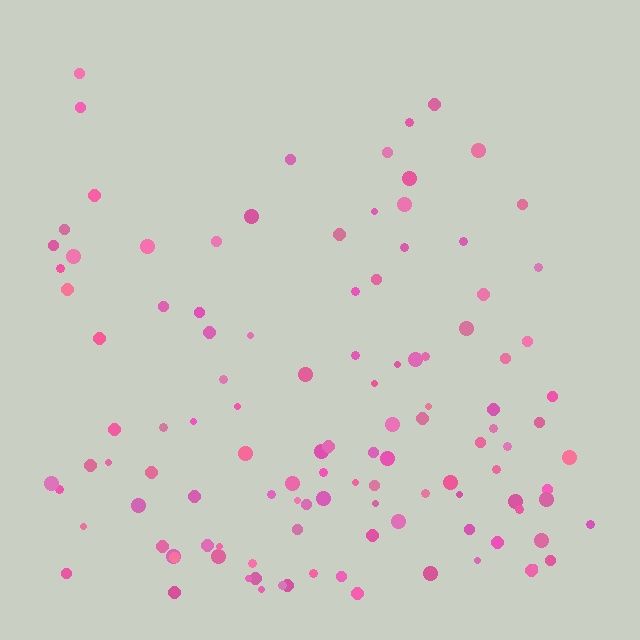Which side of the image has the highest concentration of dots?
The bottom.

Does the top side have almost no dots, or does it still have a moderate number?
Still a moderate number, just noticeably fewer than the bottom.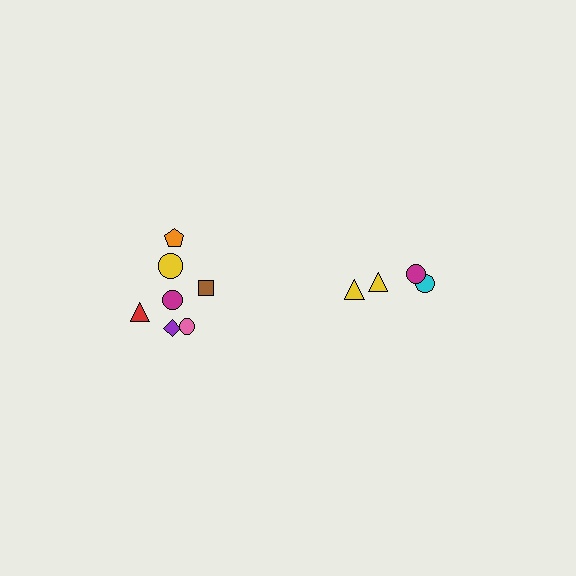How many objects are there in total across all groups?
There are 11 objects.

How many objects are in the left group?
There are 7 objects.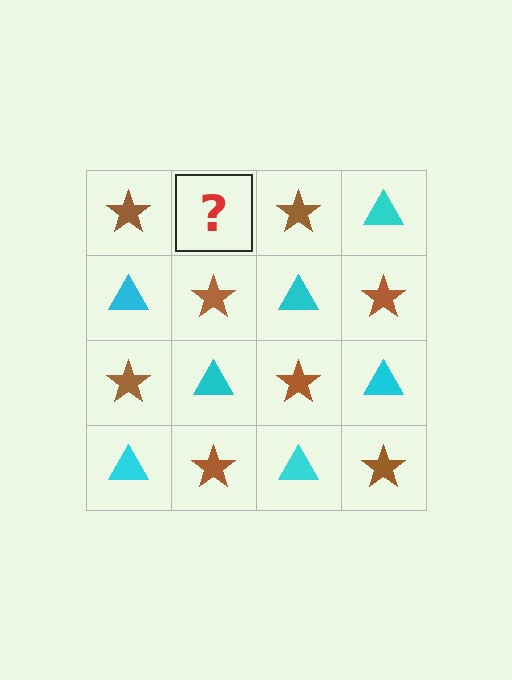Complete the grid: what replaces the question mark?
The question mark should be replaced with a cyan triangle.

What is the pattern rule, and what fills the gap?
The rule is that it alternates brown star and cyan triangle in a checkerboard pattern. The gap should be filled with a cyan triangle.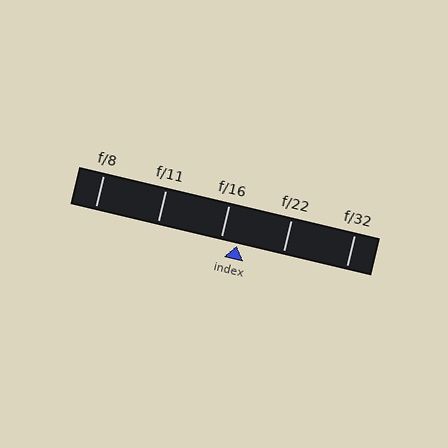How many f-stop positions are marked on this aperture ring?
There are 5 f-stop positions marked.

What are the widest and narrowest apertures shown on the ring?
The widest aperture shown is f/8 and the narrowest is f/32.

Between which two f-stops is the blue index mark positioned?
The index mark is between f/16 and f/22.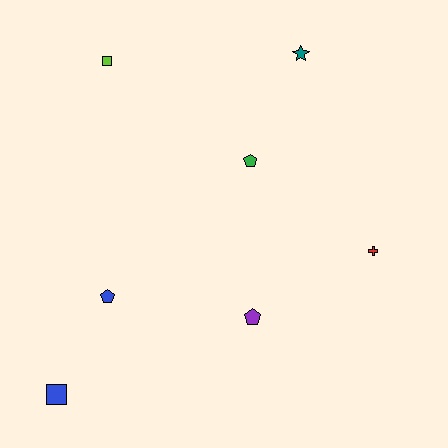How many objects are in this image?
There are 7 objects.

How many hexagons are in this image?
There are no hexagons.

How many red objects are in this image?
There is 1 red object.